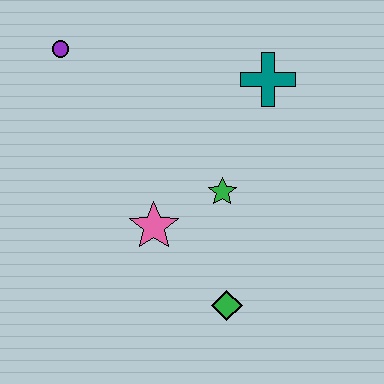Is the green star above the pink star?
Yes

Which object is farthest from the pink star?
The purple circle is farthest from the pink star.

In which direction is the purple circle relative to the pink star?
The purple circle is above the pink star.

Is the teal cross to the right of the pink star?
Yes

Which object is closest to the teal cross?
The green star is closest to the teal cross.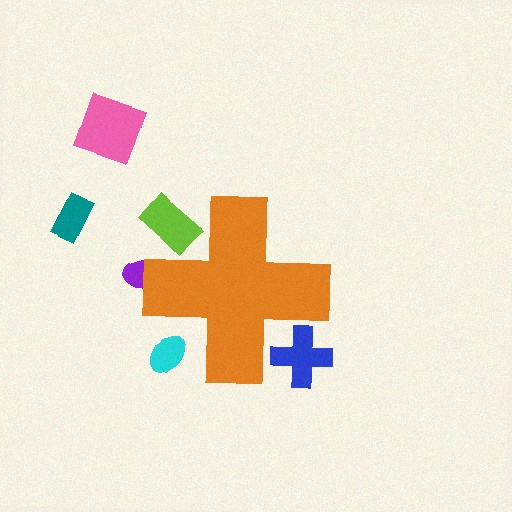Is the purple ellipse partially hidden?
Yes, the purple ellipse is partially hidden behind the orange cross.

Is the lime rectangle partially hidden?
Yes, the lime rectangle is partially hidden behind the orange cross.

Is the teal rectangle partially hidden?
No, the teal rectangle is fully visible.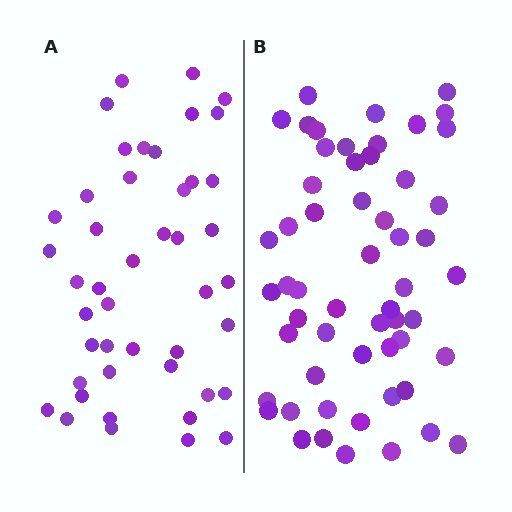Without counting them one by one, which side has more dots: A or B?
Region B (the right region) has more dots.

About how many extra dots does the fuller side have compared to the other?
Region B has roughly 12 or so more dots than region A.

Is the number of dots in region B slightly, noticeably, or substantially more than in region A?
Region B has only slightly more — the two regions are fairly close. The ratio is roughly 1.2 to 1.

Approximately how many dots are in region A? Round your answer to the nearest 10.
About 40 dots. (The exact count is 45, which rounds to 40.)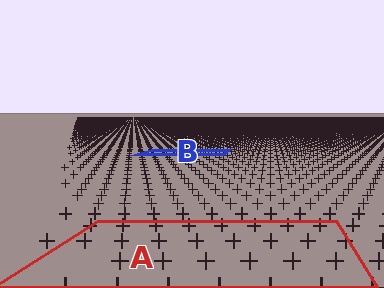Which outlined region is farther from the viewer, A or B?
Region B is farther from the viewer — the texture elements inside it appear smaller and more densely packed.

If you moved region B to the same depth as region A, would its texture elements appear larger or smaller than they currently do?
They would appear larger. At a closer depth, the same texture elements are projected at a bigger on-screen size.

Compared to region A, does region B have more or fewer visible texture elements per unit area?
Region B has more texture elements per unit area — they are packed more densely because it is farther away.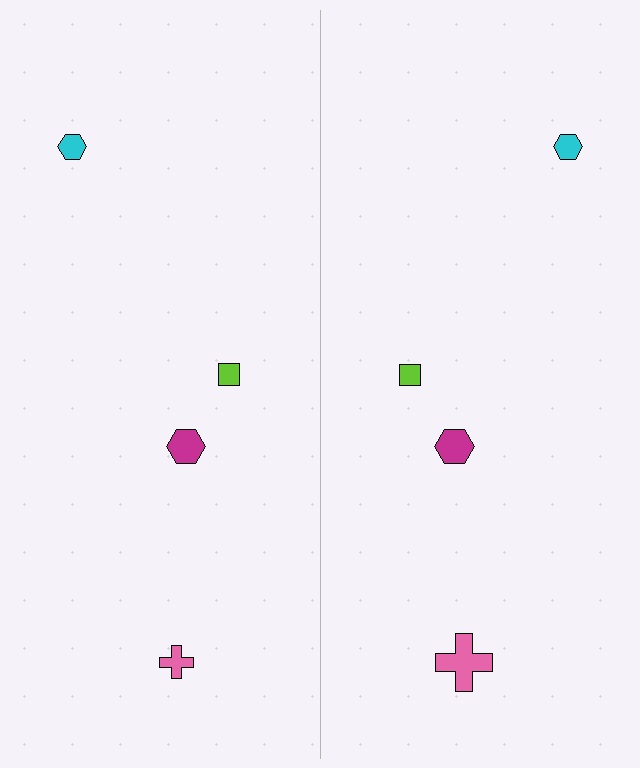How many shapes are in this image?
There are 8 shapes in this image.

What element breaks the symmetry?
The pink cross on the right side has a different size than its mirror counterpart.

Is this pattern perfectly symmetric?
No, the pattern is not perfectly symmetric. The pink cross on the right side has a different size than its mirror counterpart.